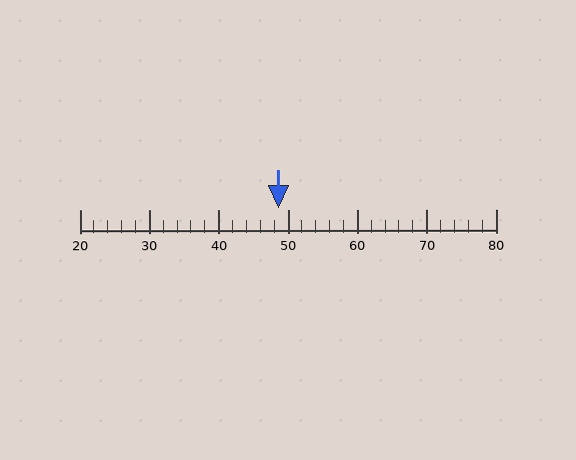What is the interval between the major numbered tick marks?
The major tick marks are spaced 10 units apart.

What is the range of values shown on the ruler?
The ruler shows values from 20 to 80.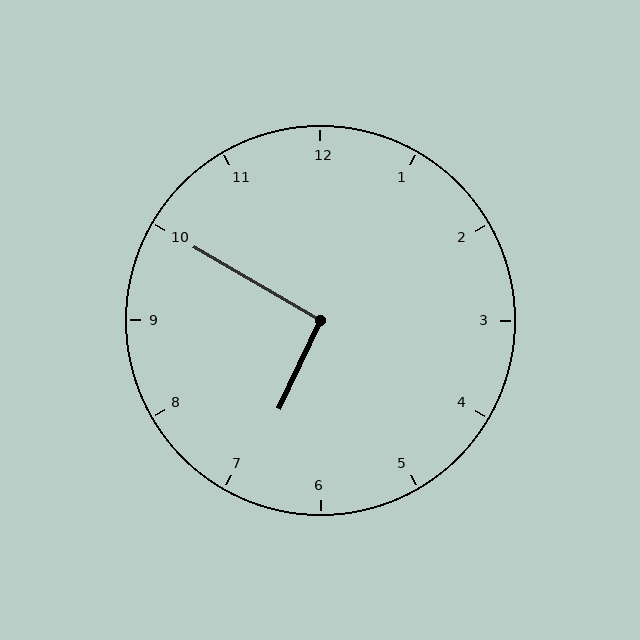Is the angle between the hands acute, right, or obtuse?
It is right.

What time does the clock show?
6:50.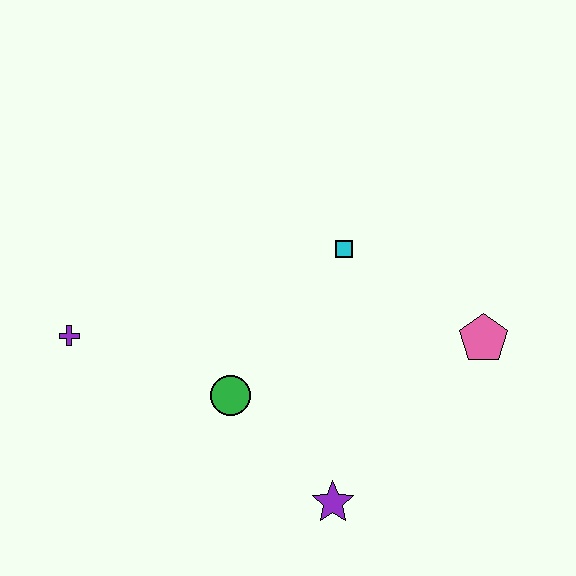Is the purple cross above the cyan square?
No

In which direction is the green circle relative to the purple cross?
The green circle is to the right of the purple cross.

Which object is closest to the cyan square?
The pink pentagon is closest to the cyan square.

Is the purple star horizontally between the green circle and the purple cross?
No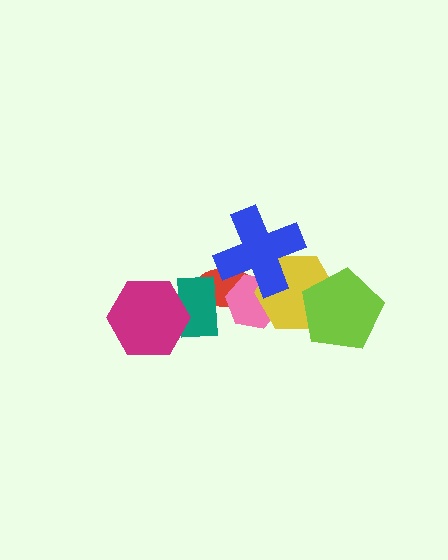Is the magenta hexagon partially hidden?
No, no other shape covers it.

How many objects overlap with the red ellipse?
3 objects overlap with the red ellipse.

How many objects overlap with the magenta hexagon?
1 object overlaps with the magenta hexagon.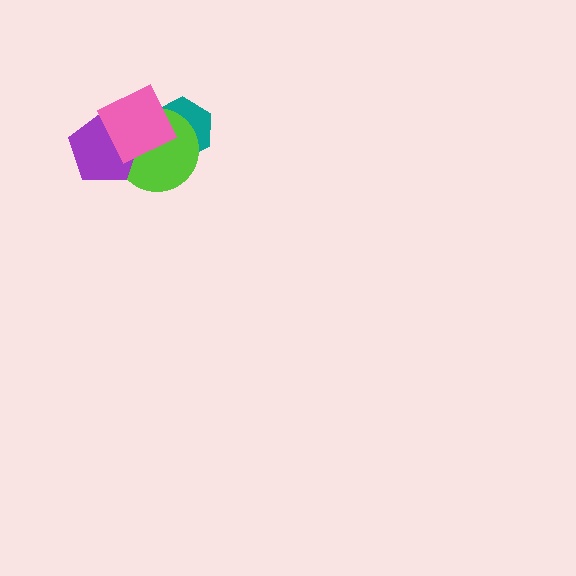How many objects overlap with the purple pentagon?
2 objects overlap with the purple pentagon.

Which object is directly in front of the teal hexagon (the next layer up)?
The lime circle is directly in front of the teal hexagon.